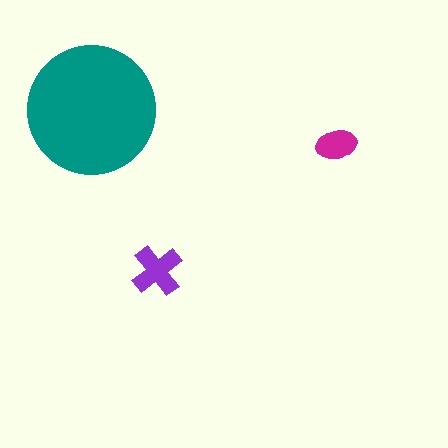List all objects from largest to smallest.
The teal circle, the purple cross, the magenta ellipse.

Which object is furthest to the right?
The magenta ellipse is rightmost.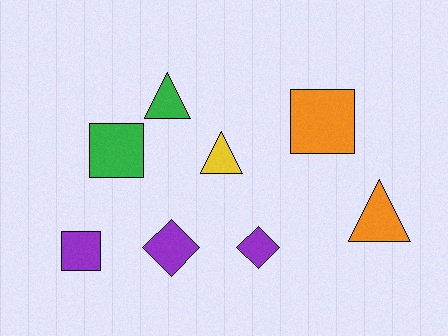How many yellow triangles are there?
There is 1 yellow triangle.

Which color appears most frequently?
Purple, with 3 objects.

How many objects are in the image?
There are 8 objects.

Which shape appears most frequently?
Square, with 3 objects.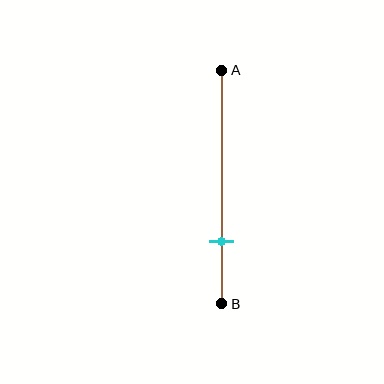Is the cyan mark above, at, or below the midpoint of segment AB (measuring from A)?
The cyan mark is below the midpoint of segment AB.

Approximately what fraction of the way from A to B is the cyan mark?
The cyan mark is approximately 75% of the way from A to B.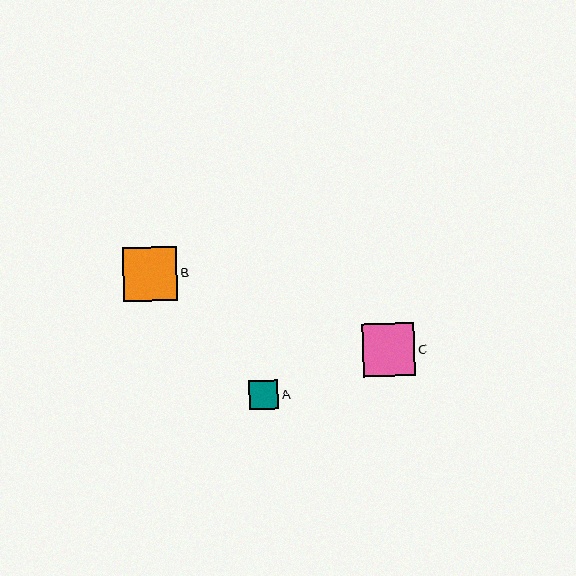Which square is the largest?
Square B is the largest with a size of approximately 54 pixels.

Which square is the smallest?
Square A is the smallest with a size of approximately 29 pixels.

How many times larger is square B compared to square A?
Square B is approximately 1.8 times the size of square A.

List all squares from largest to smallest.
From largest to smallest: B, C, A.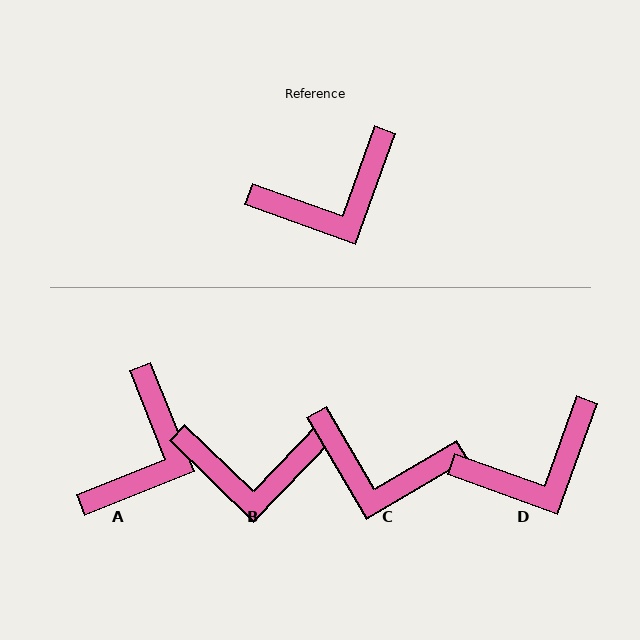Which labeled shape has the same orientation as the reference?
D.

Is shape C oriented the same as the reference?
No, it is off by about 40 degrees.